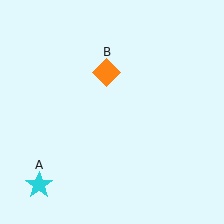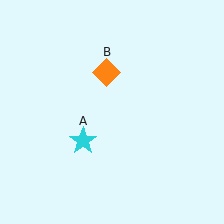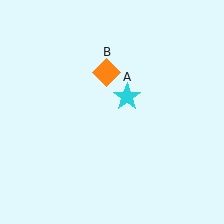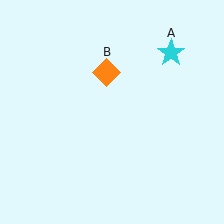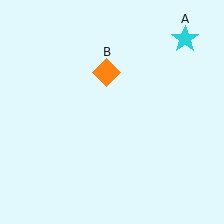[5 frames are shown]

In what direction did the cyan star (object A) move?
The cyan star (object A) moved up and to the right.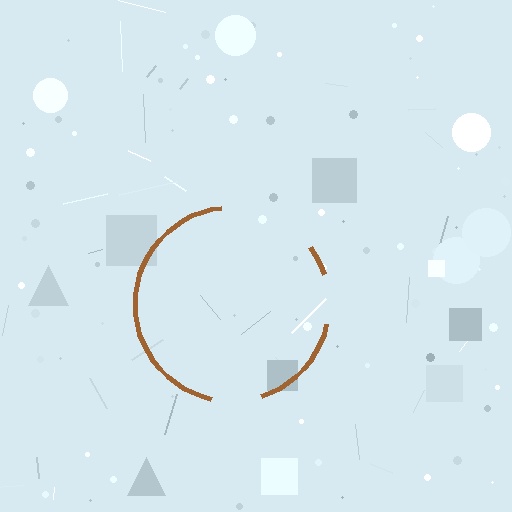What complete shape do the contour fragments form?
The contour fragments form a circle.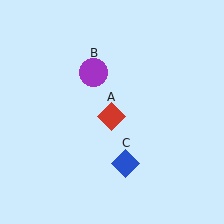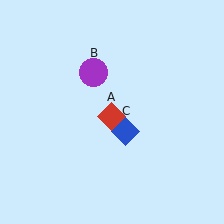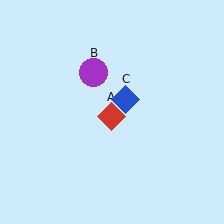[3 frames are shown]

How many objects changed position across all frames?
1 object changed position: blue diamond (object C).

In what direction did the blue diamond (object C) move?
The blue diamond (object C) moved up.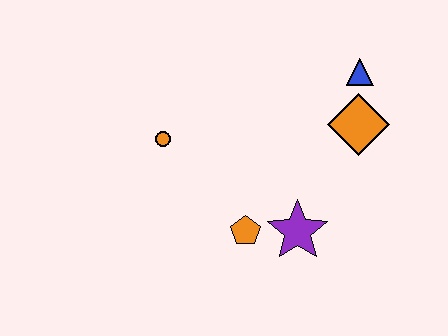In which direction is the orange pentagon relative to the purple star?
The orange pentagon is to the left of the purple star.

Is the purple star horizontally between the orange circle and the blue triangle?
Yes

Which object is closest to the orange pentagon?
The purple star is closest to the orange pentagon.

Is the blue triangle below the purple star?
No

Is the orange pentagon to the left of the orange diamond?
Yes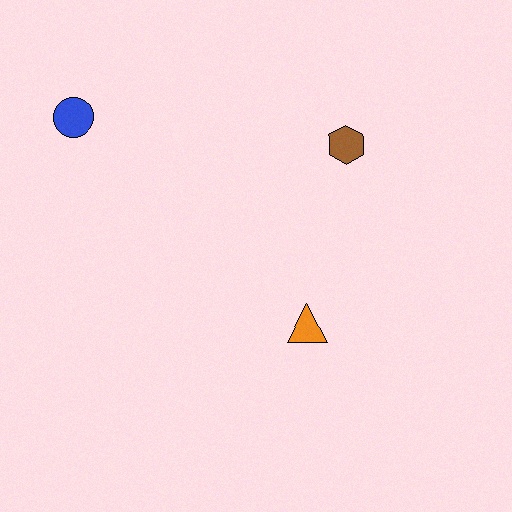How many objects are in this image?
There are 3 objects.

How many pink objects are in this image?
There are no pink objects.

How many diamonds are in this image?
There are no diamonds.